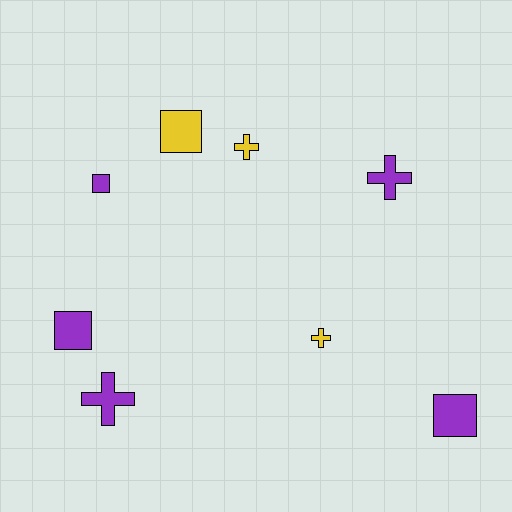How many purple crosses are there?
There are 2 purple crosses.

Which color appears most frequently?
Purple, with 5 objects.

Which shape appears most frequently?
Cross, with 4 objects.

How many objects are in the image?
There are 8 objects.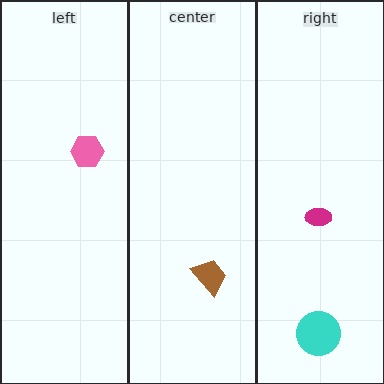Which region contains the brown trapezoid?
The center region.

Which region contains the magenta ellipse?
The right region.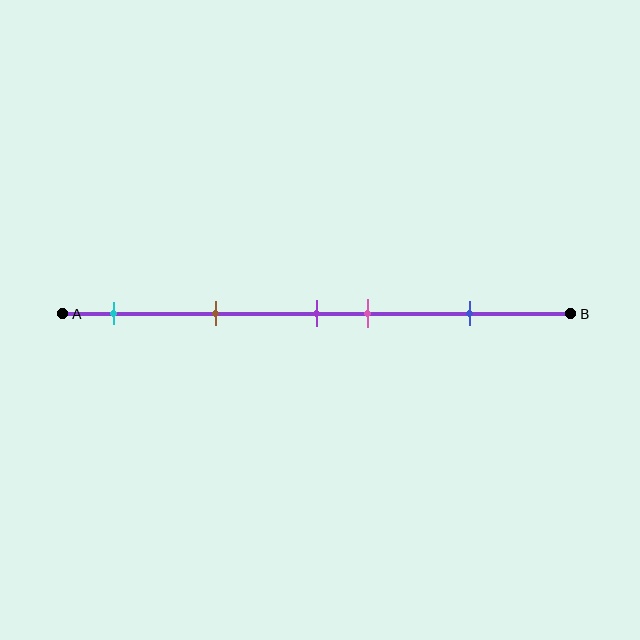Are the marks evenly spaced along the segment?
No, the marks are not evenly spaced.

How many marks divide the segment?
There are 5 marks dividing the segment.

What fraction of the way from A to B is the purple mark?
The purple mark is approximately 50% (0.5) of the way from A to B.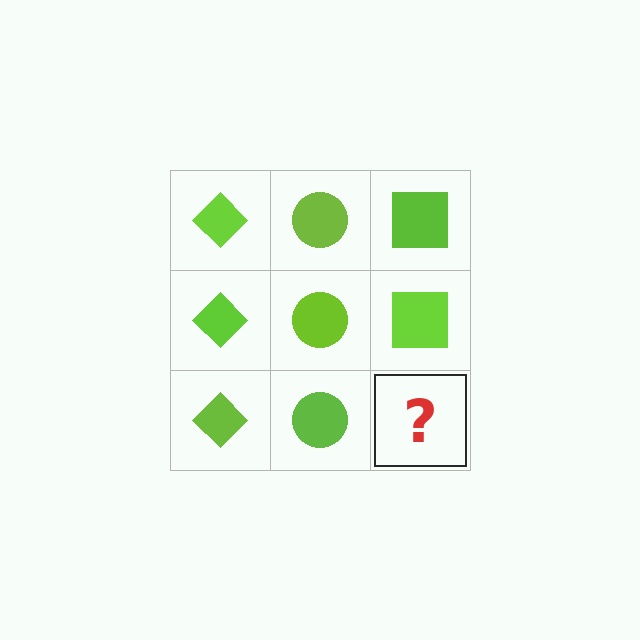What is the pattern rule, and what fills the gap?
The rule is that each column has a consistent shape. The gap should be filled with a lime square.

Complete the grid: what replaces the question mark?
The question mark should be replaced with a lime square.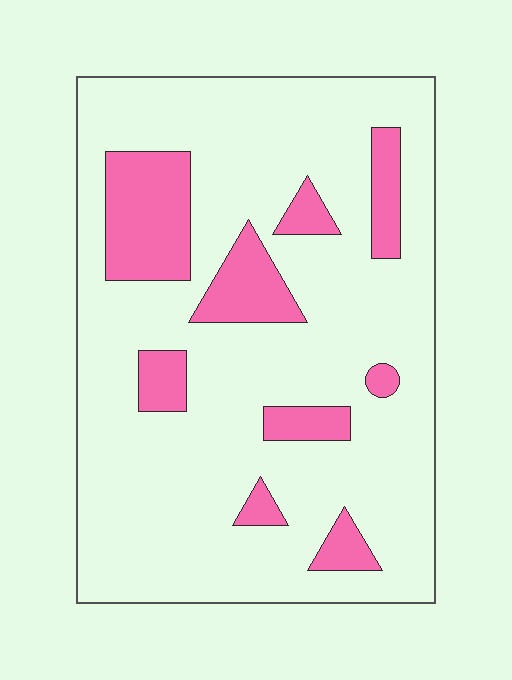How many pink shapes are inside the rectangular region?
9.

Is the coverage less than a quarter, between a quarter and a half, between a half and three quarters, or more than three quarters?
Less than a quarter.